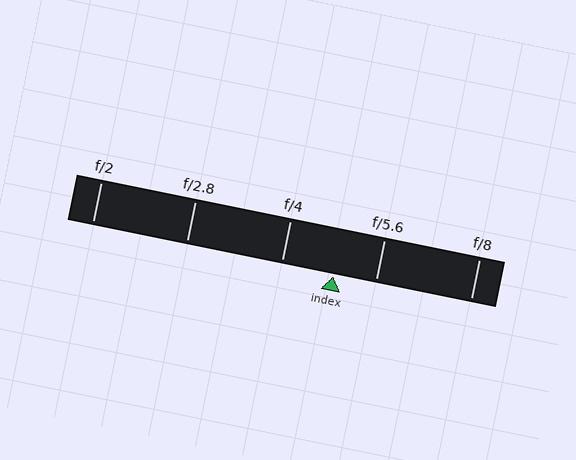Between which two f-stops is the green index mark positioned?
The index mark is between f/4 and f/5.6.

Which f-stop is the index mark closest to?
The index mark is closest to f/5.6.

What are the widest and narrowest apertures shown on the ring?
The widest aperture shown is f/2 and the narrowest is f/8.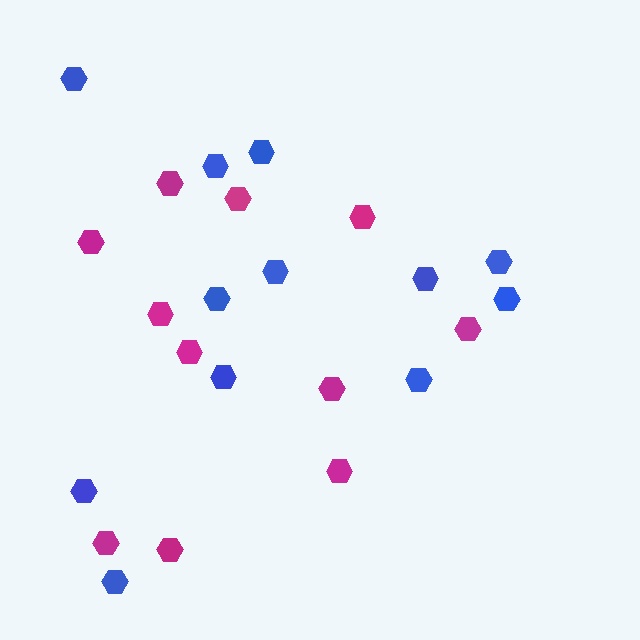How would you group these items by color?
There are 2 groups: one group of magenta hexagons (11) and one group of blue hexagons (12).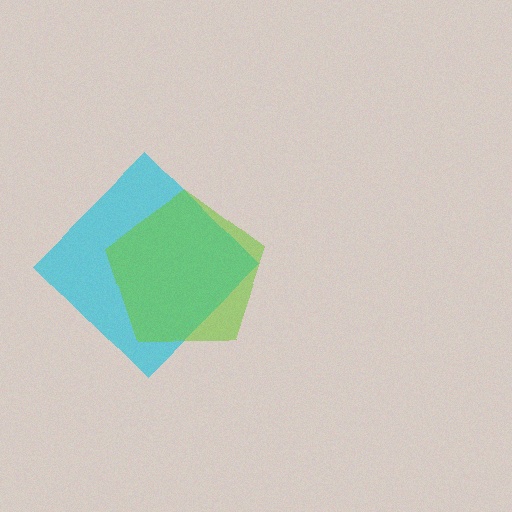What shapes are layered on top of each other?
The layered shapes are: a cyan diamond, a lime pentagon.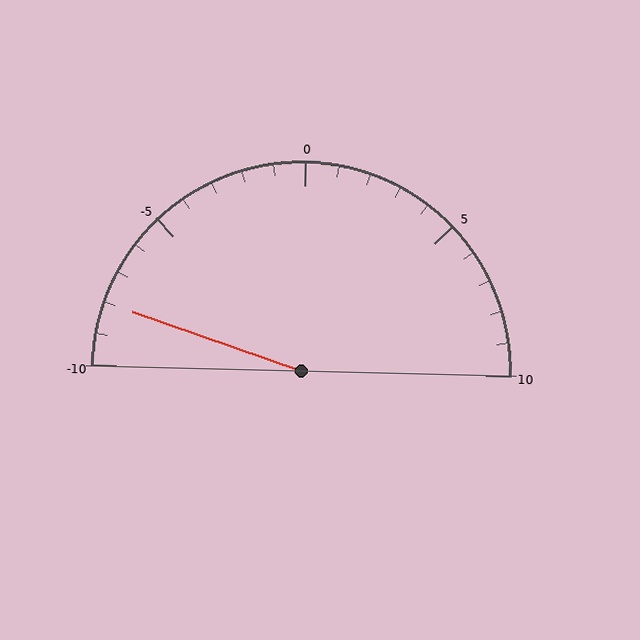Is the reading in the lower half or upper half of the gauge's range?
The reading is in the lower half of the range (-10 to 10).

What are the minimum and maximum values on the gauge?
The gauge ranges from -10 to 10.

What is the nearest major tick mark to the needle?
The nearest major tick mark is -10.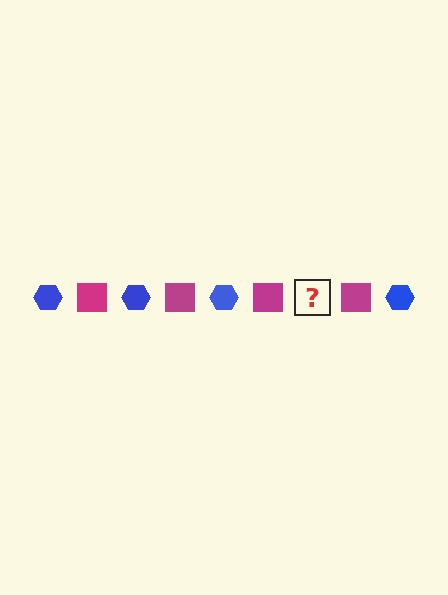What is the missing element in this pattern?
The missing element is a blue hexagon.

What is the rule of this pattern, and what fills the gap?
The rule is that the pattern alternates between blue hexagon and magenta square. The gap should be filled with a blue hexagon.